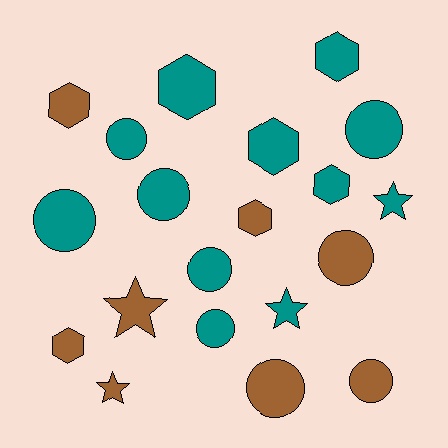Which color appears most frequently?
Teal, with 12 objects.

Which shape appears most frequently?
Circle, with 9 objects.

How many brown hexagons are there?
There are 3 brown hexagons.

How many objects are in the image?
There are 20 objects.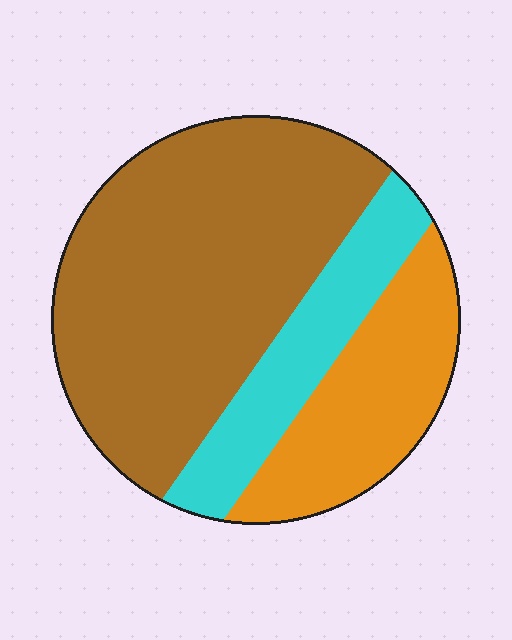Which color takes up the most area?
Brown, at roughly 60%.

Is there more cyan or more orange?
Orange.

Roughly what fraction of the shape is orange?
Orange covers around 25% of the shape.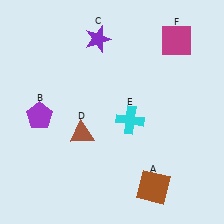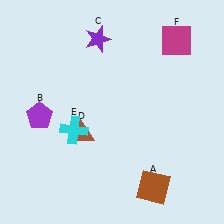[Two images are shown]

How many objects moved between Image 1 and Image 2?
1 object moved between the two images.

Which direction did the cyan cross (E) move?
The cyan cross (E) moved left.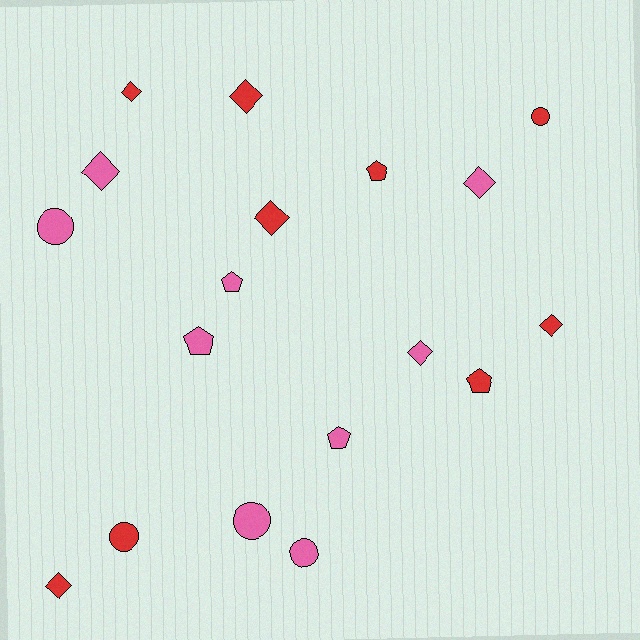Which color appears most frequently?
Red, with 9 objects.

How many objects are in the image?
There are 18 objects.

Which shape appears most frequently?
Diamond, with 8 objects.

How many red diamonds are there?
There are 5 red diamonds.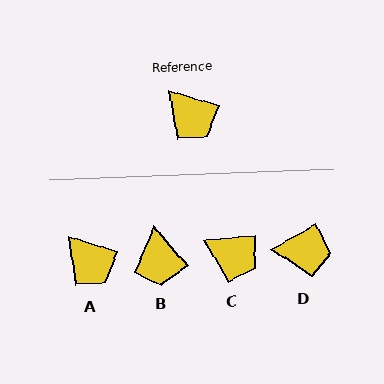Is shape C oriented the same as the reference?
No, it is off by about 22 degrees.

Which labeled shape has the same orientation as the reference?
A.